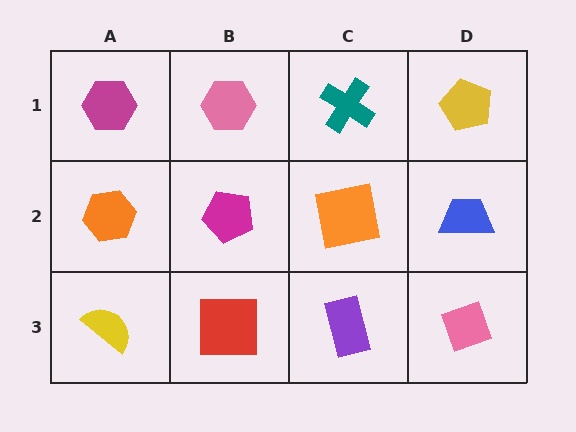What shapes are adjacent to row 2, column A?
A magenta hexagon (row 1, column A), a yellow semicircle (row 3, column A), a magenta pentagon (row 2, column B).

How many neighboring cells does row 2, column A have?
3.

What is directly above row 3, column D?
A blue trapezoid.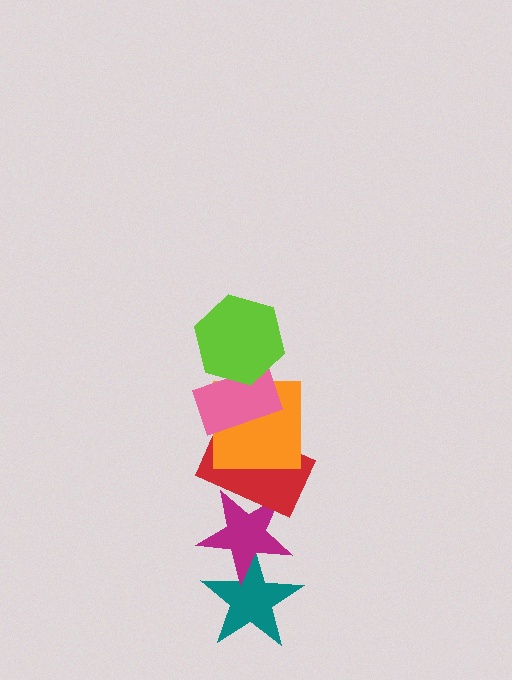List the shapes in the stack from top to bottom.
From top to bottom: the lime hexagon, the pink rectangle, the orange square, the red rectangle, the magenta star, the teal star.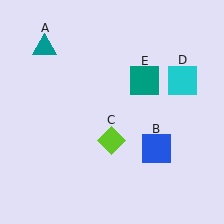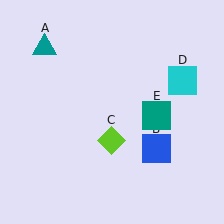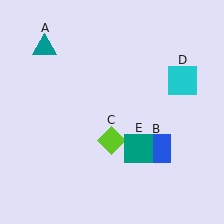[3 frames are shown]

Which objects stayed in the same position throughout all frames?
Teal triangle (object A) and blue square (object B) and lime diamond (object C) and cyan square (object D) remained stationary.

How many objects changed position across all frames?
1 object changed position: teal square (object E).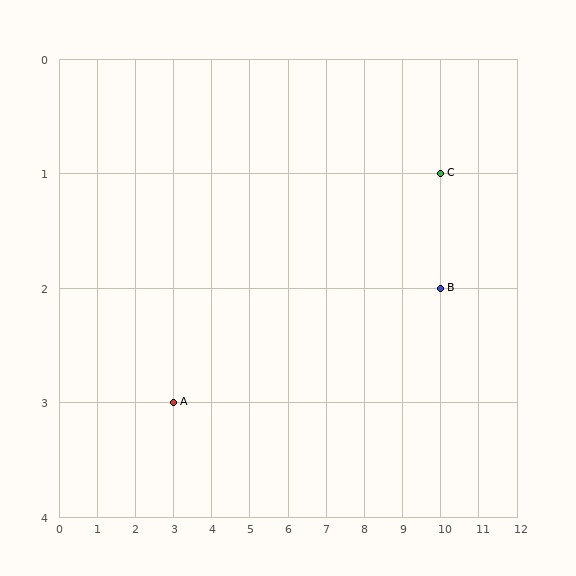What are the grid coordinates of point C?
Point C is at grid coordinates (10, 1).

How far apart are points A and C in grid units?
Points A and C are 7 columns and 2 rows apart (about 7.3 grid units diagonally).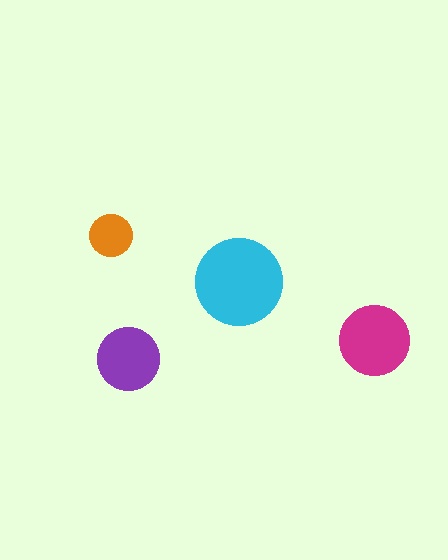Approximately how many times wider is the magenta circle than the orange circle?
About 1.5 times wider.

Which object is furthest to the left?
The orange circle is leftmost.